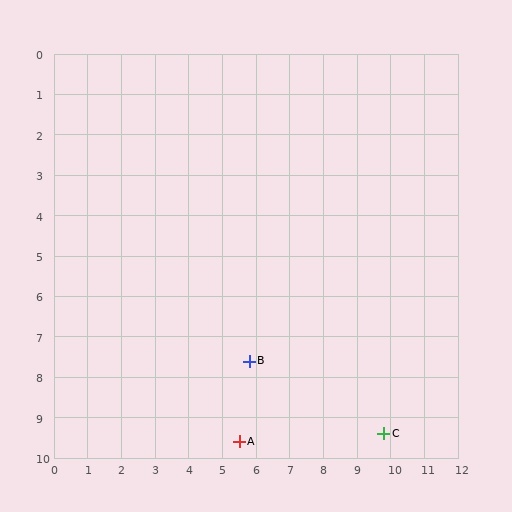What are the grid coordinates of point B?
Point B is at approximately (5.8, 7.6).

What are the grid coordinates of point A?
Point A is at approximately (5.5, 9.6).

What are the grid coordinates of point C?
Point C is at approximately (9.8, 9.4).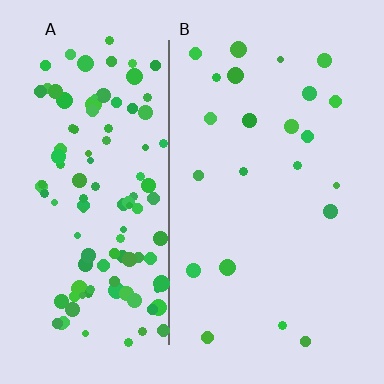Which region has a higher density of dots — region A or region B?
A (the left).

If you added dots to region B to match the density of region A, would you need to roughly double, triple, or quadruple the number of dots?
Approximately quadruple.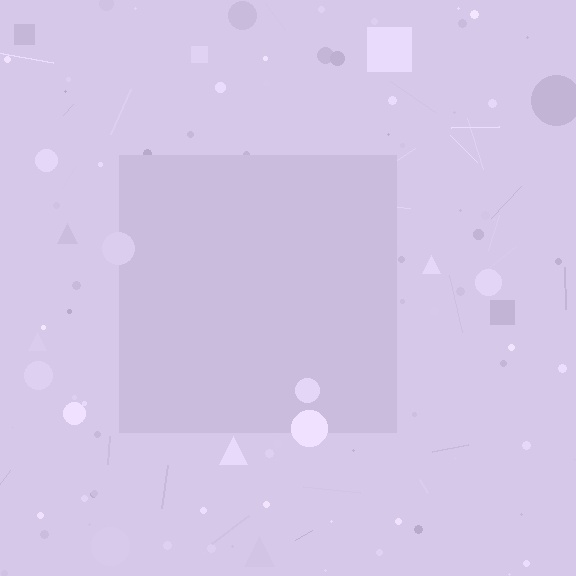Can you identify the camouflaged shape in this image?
The camouflaged shape is a square.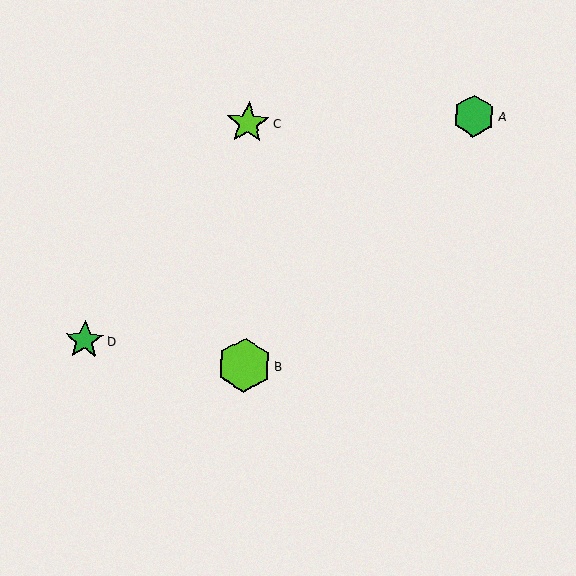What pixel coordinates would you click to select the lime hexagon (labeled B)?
Click at (244, 365) to select the lime hexagon B.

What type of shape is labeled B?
Shape B is a lime hexagon.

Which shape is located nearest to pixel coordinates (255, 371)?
The lime hexagon (labeled B) at (244, 365) is nearest to that location.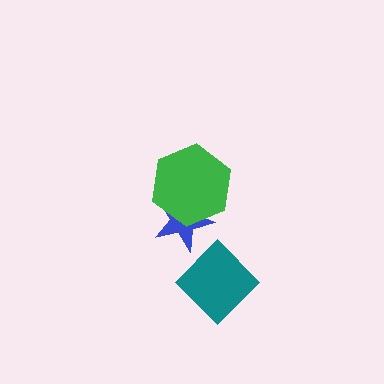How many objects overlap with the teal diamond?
0 objects overlap with the teal diamond.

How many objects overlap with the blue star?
1 object overlaps with the blue star.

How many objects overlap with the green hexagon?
1 object overlaps with the green hexagon.